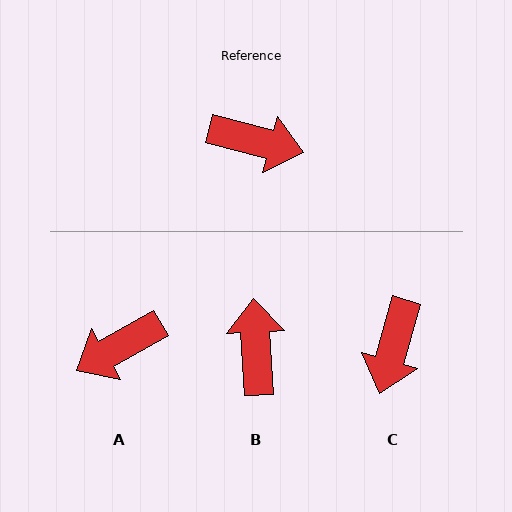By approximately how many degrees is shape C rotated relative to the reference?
Approximately 92 degrees clockwise.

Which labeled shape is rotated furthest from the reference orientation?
A, about 136 degrees away.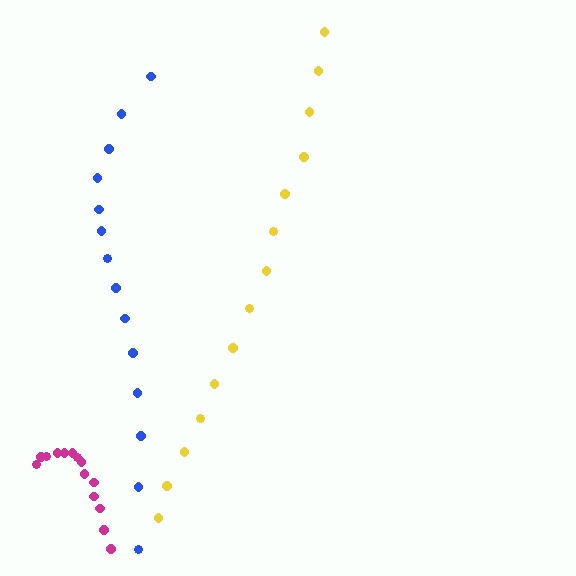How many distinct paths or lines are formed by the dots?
There are 3 distinct paths.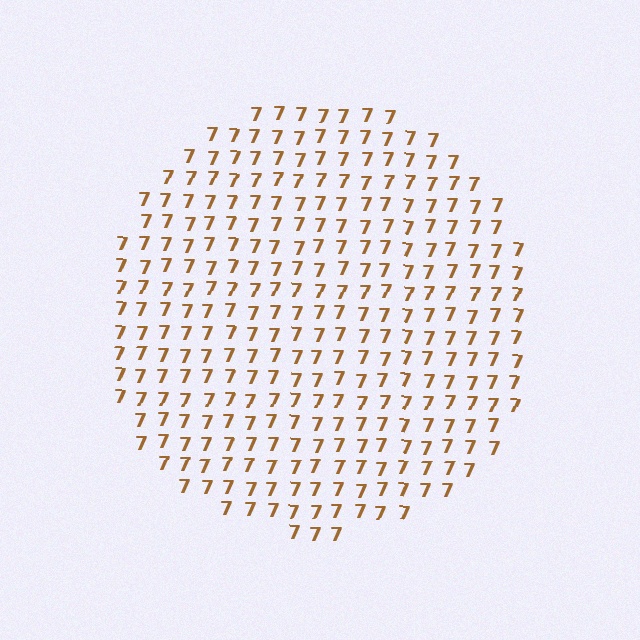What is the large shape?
The large shape is a circle.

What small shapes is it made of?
It is made of small digit 7's.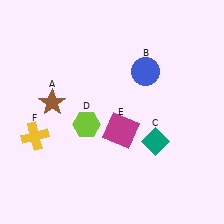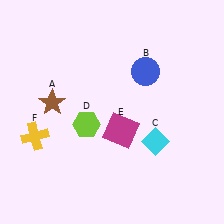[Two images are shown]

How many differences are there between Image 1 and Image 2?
There is 1 difference between the two images.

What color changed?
The diamond (C) changed from teal in Image 1 to cyan in Image 2.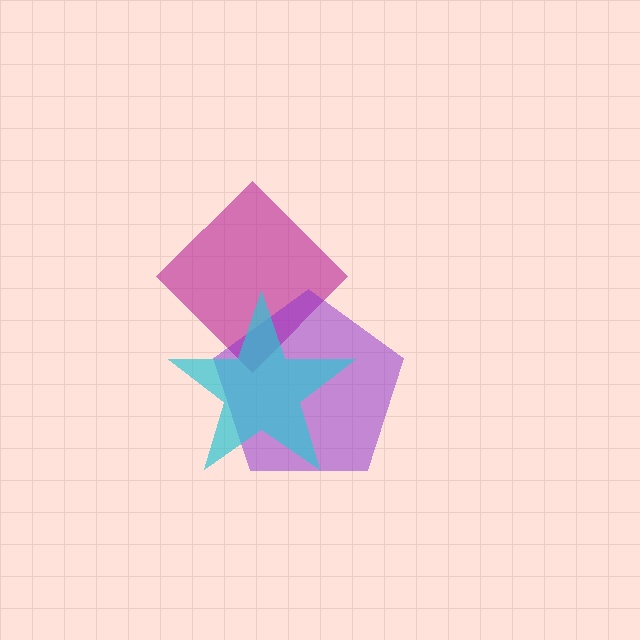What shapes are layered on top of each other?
The layered shapes are: a magenta diamond, a purple pentagon, a cyan star.